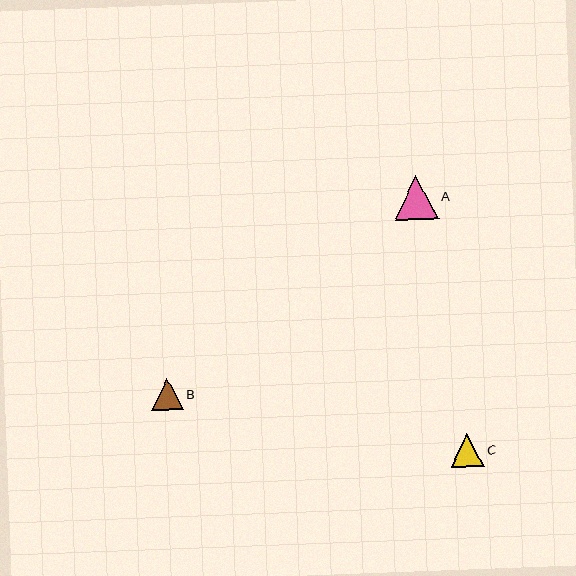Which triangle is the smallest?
Triangle B is the smallest with a size of approximately 31 pixels.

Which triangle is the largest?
Triangle A is the largest with a size of approximately 44 pixels.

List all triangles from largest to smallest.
From largest to smallest: A, C, B.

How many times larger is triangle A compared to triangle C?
Triangle A is approximately 1.3 times the size of triangle C.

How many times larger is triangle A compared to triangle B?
Triangle A is approximately 1.4 times the size of triangle B.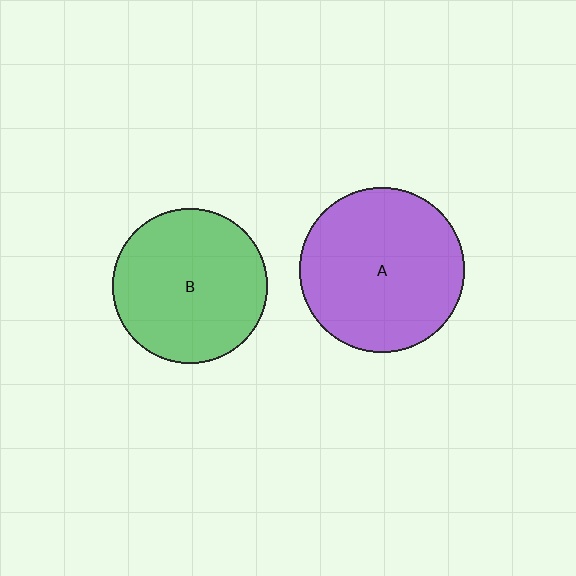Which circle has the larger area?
Circle A (purple).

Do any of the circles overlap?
No, none of the circles overlap.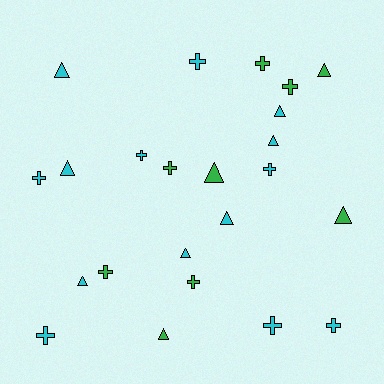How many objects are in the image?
There are 23 objects.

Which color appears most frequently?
Cyan, with 14 objects.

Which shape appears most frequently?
Cross, with 12 objects.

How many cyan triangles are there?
There are 7 cyan triangles.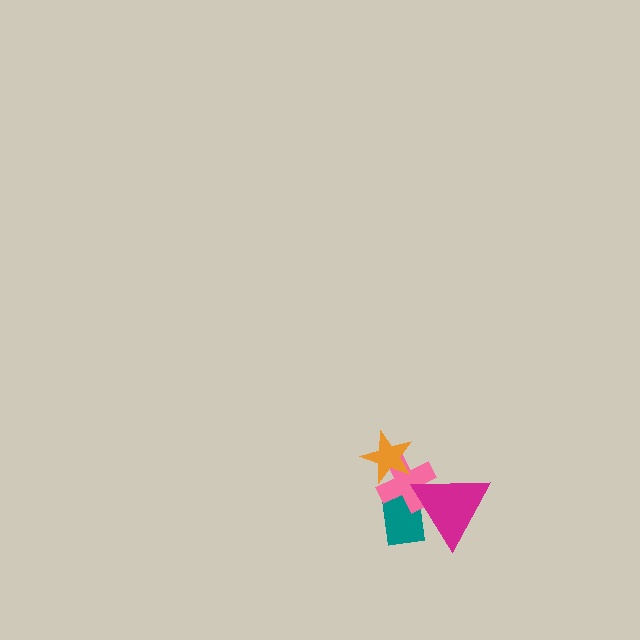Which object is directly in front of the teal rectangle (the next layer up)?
The pink cross is directly in front of the teal rectangle.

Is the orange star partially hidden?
No, no other shape covers it.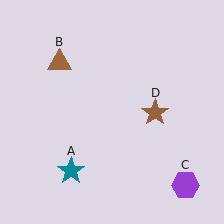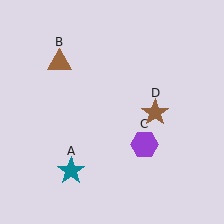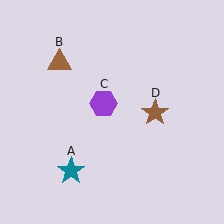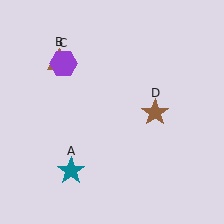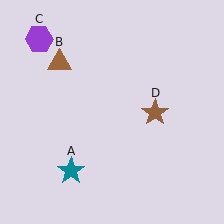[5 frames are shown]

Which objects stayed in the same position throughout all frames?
Teal star (object A) and brown triangle (object B) and brown star (object D) remained stationary.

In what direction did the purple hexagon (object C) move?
The purple hexagon (object C) moved up and to the left.